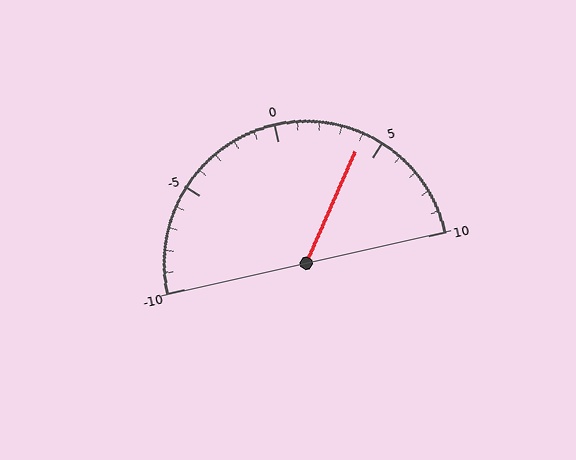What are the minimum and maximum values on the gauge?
The gauge ranges from -10 to 10.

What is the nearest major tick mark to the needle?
The nearest major tick mark is 5.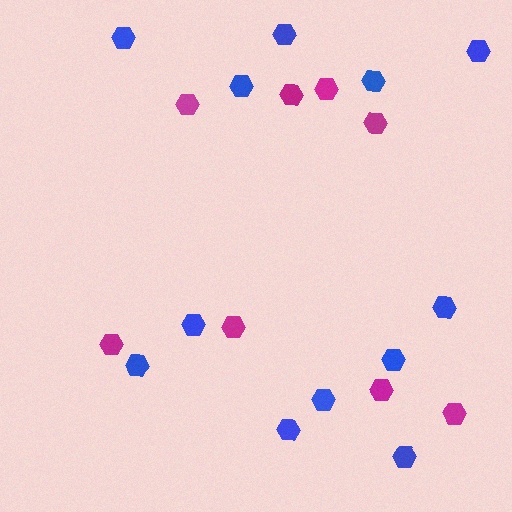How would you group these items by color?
There are 2 groups: one group of magenta hexagons (8) and one group of blue hexagons (12).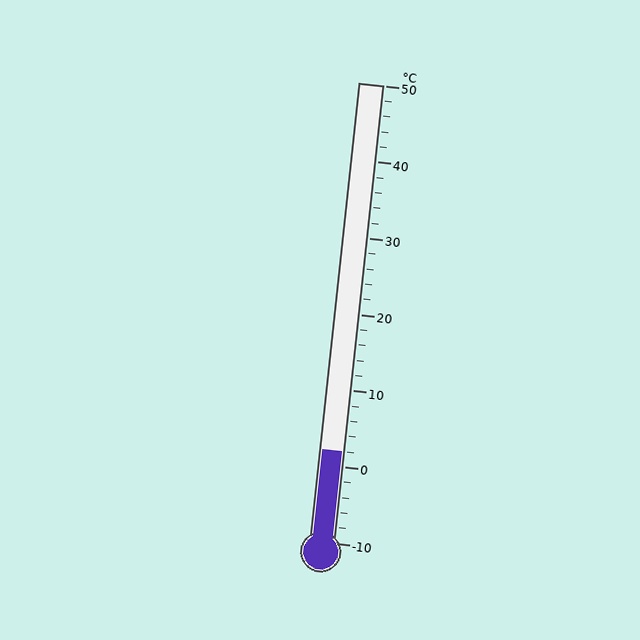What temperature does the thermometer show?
The thermometer shows approximately 2°C.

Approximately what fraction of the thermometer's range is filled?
The thermometer is filled to approximately 20% of its range.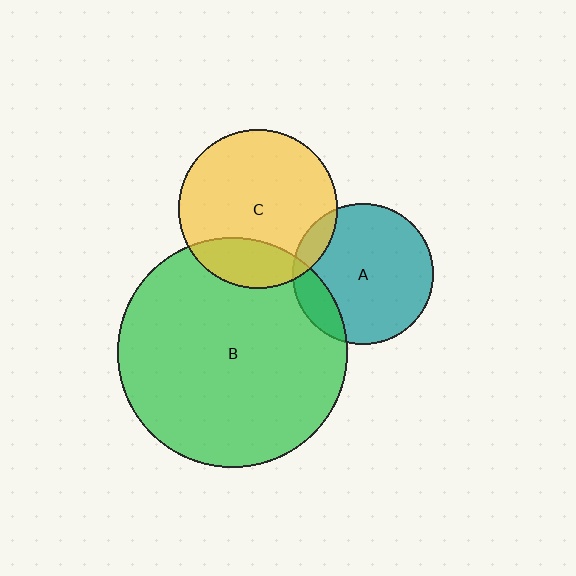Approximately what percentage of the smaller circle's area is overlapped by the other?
Approximately 20%.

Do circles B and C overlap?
Yes.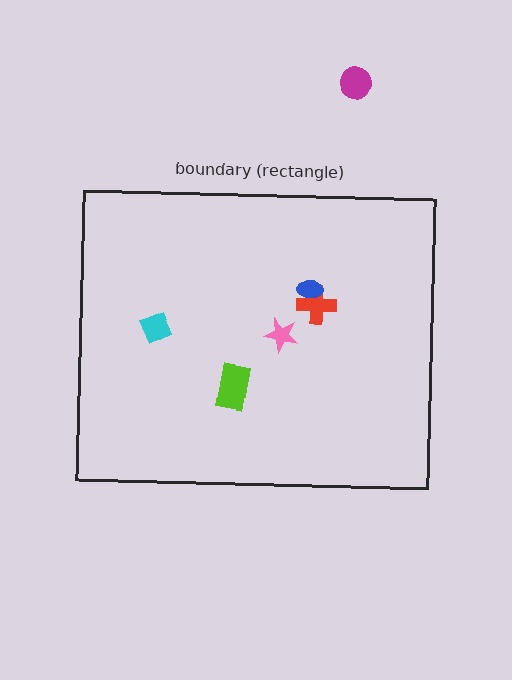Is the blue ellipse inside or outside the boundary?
Inside.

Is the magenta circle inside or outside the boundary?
Outside.